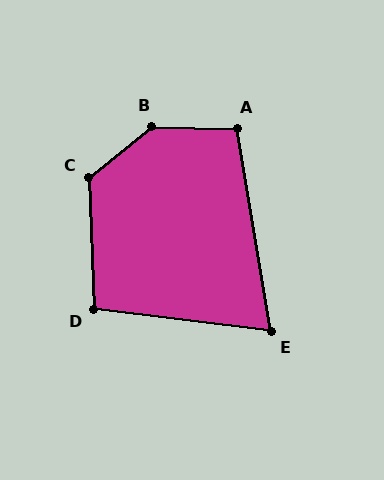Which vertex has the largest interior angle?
B, at approximately 139 degrees.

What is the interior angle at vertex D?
Approximately 99 degrees (obtuse).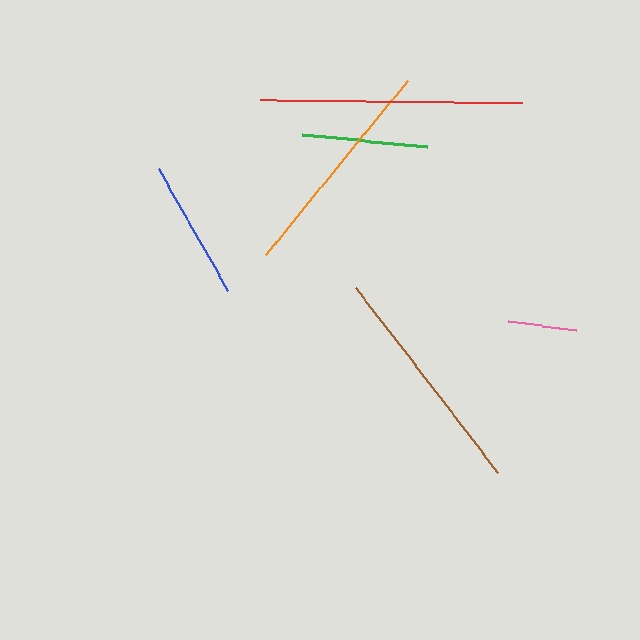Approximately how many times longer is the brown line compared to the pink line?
The brown line is approximately 3.4 times the length of the pink line.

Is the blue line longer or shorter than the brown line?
The brown line is longer than the blue line.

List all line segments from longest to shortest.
From longest to shortest: red, brown, orange, blue, green, pink.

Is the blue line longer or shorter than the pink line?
The blue line is longer than the pink line.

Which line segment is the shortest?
The pink line is the shortest at approximately 68 pixels.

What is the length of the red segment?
The red segment is approximately 262 pixels long.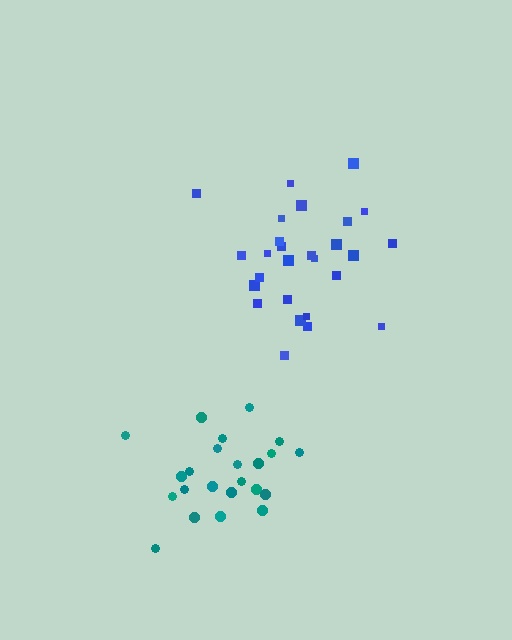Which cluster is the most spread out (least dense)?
Blue.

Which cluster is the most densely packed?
Teal.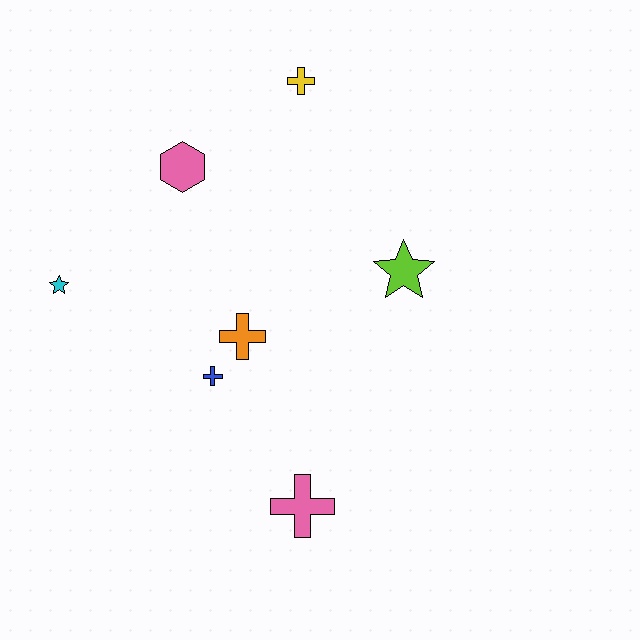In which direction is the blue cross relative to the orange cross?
The blue cross is below the orange cross.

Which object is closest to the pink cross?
The blue cross is closest to the pink cross.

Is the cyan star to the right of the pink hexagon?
No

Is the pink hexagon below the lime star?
No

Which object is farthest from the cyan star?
The lime star is farthest from the cyan star.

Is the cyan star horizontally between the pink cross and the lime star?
No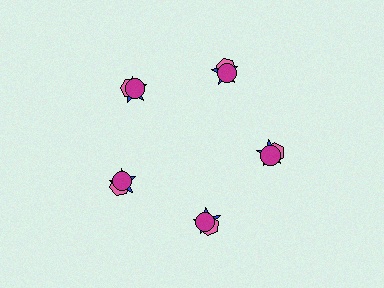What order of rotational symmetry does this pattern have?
This pattern has 5-fold rotational symmetry.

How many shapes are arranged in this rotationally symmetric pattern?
There are 15 shapes, arranged in 5 groups of 3.